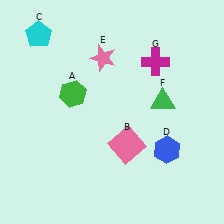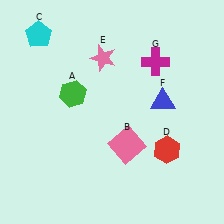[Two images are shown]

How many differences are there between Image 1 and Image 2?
There are 2 differences between the two images.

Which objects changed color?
D changed from blue to red. F changed from green to blue.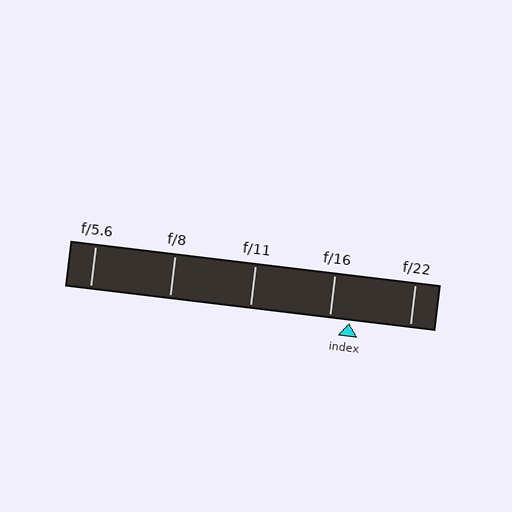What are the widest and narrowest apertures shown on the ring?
The widest aperture shown is f/5.6 and the narrowest is f/22.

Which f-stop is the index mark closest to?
The index mark is closest to f/16.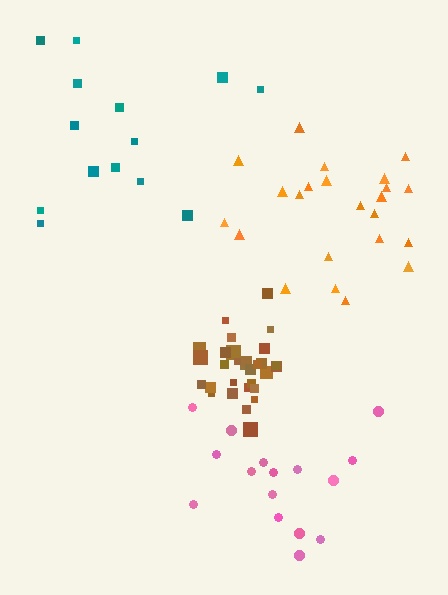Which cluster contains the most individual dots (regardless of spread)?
Brown (30).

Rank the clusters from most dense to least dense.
brown, pink, orange, teal.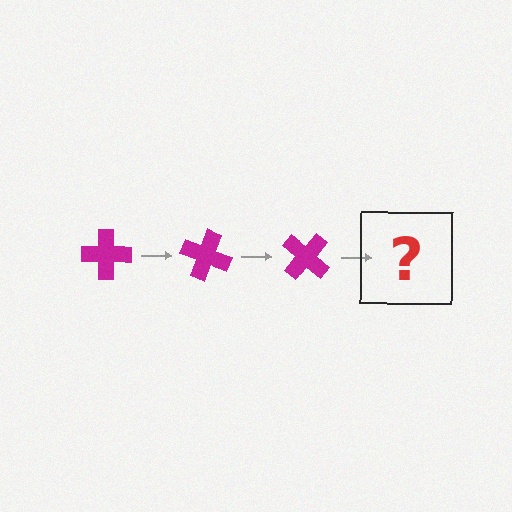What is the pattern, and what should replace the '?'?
The pattern is that the cross rotates 20 degrees each step. The '?' should be a magenta cross rotated 60 degrees.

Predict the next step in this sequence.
The next step is a magenta cross rotated 60 degrees.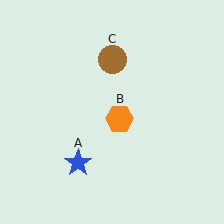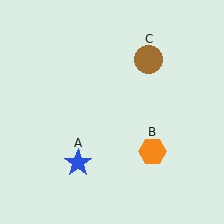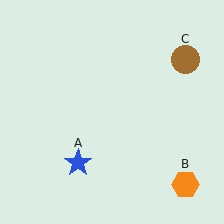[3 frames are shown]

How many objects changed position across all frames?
2 objects changed position: orange hexagon (object B), brown circle (object C).